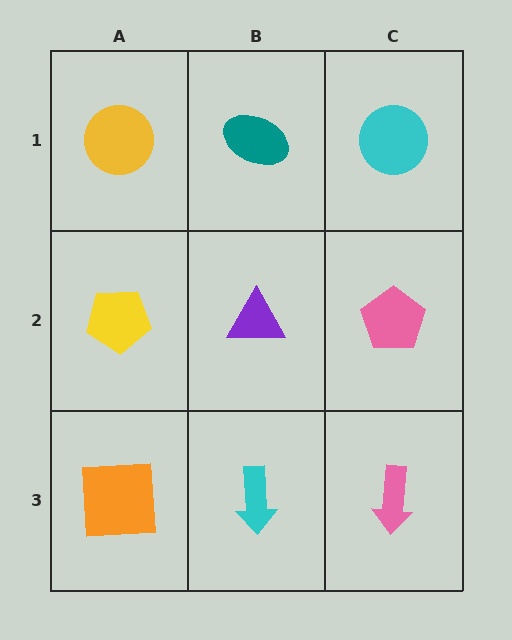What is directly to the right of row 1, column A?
A teal ellipse.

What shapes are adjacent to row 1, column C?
A pink pentagon (row 2, column C), a teal ellipse (row 1, column B).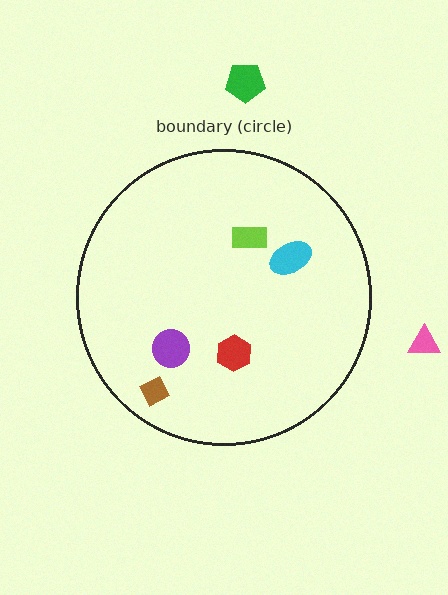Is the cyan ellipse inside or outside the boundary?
Inside.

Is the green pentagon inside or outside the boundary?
Outside.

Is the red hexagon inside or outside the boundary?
Inside.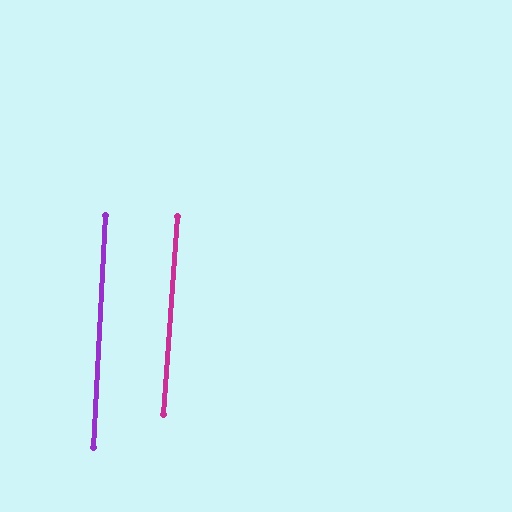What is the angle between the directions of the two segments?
Approximately 1 degree.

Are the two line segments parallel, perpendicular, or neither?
Parallel — their directions differ by only 1.1°.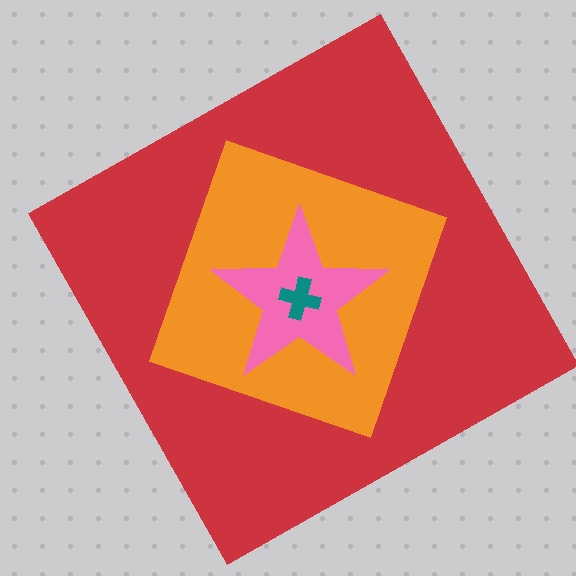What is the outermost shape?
The red square.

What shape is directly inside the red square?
The orange diamond.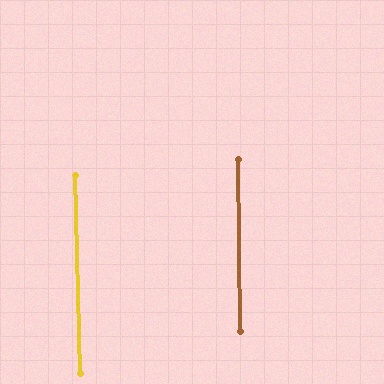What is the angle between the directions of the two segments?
Approximately 1 degree.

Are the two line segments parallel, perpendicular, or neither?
Parallel — their directions differ by only 0.7°.